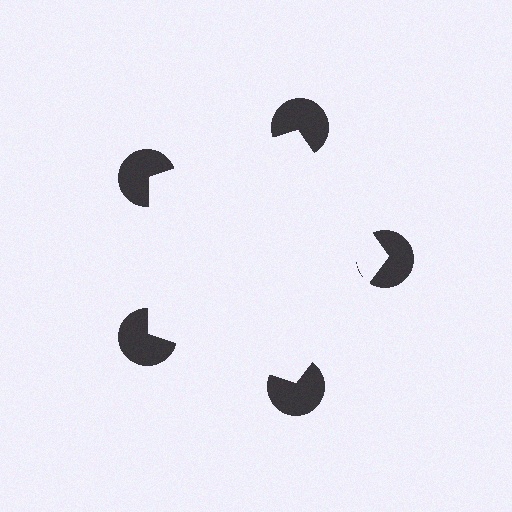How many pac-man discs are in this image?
There are 5 — one at each vertex of the illusory pentagon.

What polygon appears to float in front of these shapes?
An illusory pentagon — its edges are inferred from the aligned wedge cuts in the pac-man discs, not physically drawn.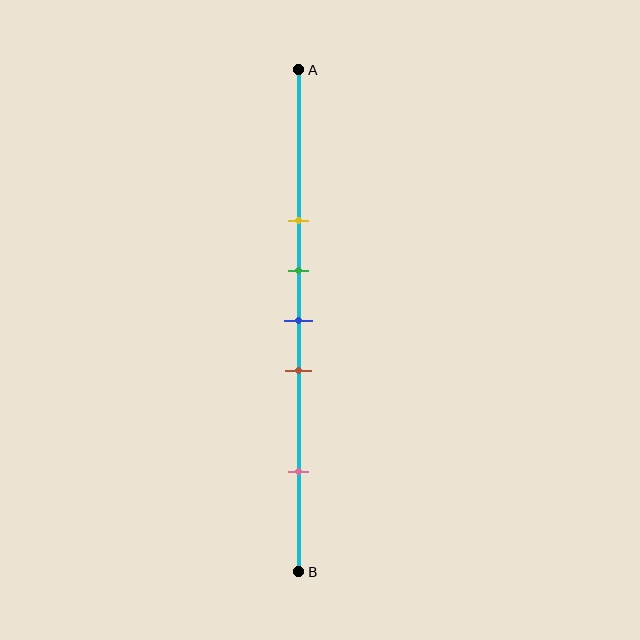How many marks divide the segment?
There are 5 marks dividing the segment.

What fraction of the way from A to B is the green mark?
The green mark is approximately 40% (0.4) of the way from A to B.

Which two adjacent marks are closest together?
The green and blue marks are the closest adjacent pair.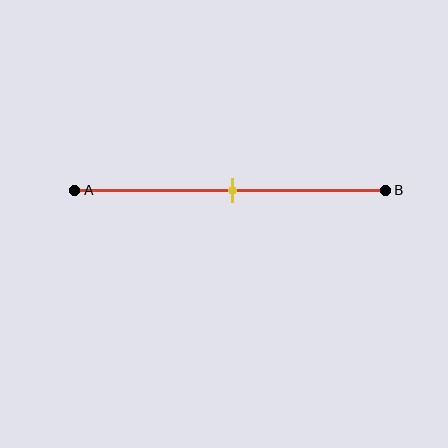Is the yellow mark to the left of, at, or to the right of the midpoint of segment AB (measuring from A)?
The yellow mark is approximately at the midpoint of segment AB.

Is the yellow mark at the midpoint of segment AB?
Yes, the mark is approximately at the midpoint.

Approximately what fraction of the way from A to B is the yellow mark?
The yellow mark is approximately 50% of the way from A to B.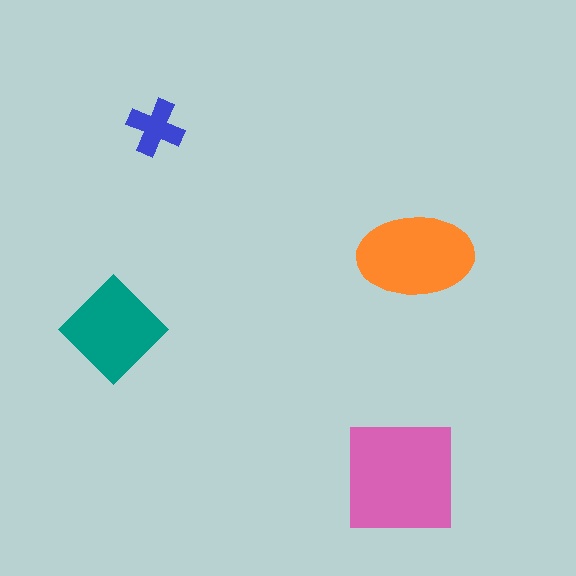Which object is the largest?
The pink square.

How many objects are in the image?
There are 4 objects in the image.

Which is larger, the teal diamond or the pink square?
The pink square.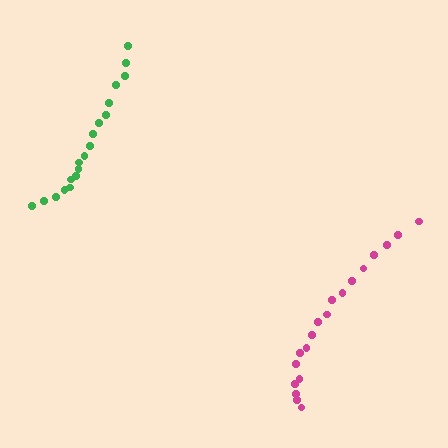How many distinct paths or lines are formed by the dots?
There are 2 distinct paths.